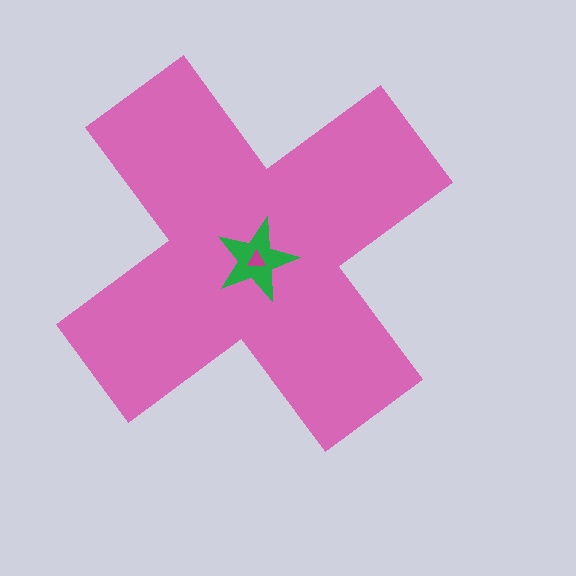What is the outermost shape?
The pink cross.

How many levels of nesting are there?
3.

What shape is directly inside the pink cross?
The green star.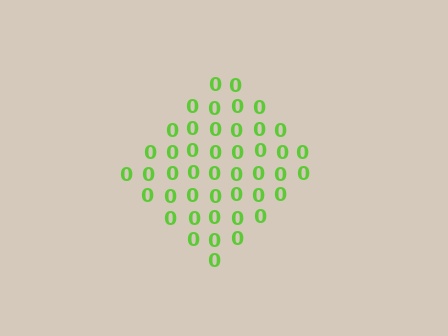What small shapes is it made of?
It is made of small digit 0's.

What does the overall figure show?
The overall figure shows a diamond.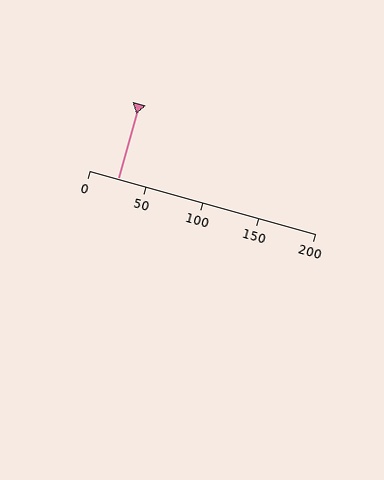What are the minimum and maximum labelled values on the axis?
The axis runs from 0 to 200.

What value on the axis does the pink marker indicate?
The marker indicates approximately 25.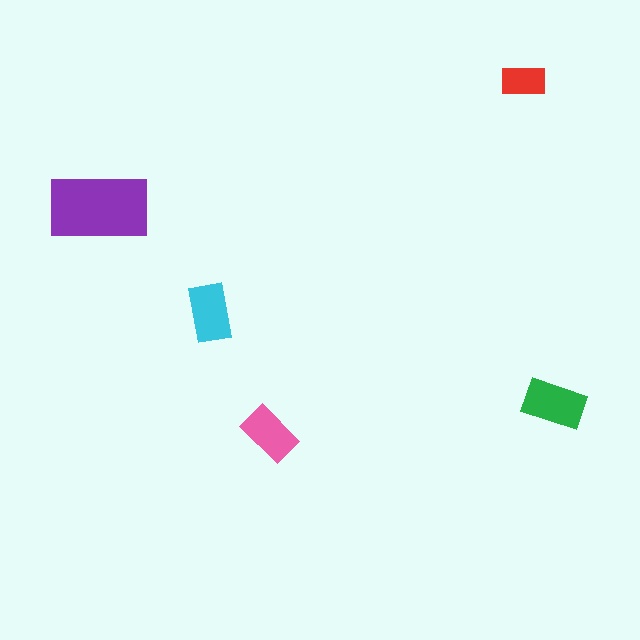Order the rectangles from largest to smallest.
the purple one, the green one, the cyan one, the pink one, the red one.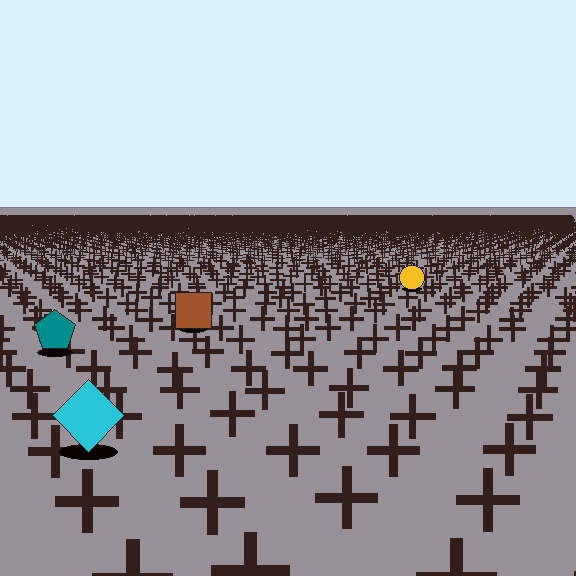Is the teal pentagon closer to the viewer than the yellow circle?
Yes. The teal pentagon is closer — you can tell from the texture gradient: the ground texture is coarser near it.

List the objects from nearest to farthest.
From nearest to farthest: the cyan diamond, the teal pentagon, the brown square, the yellow circle.